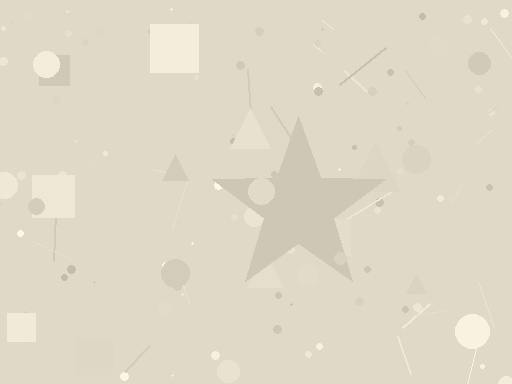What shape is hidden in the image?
A star is hidden in the image.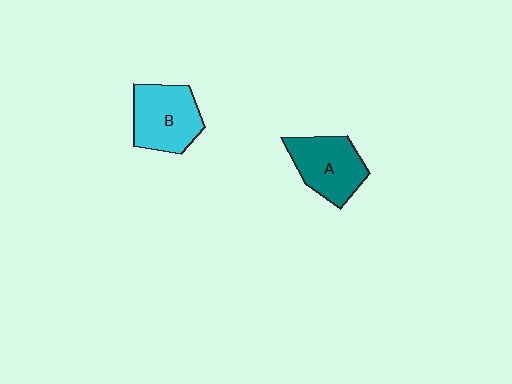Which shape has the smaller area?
Shape A (teal).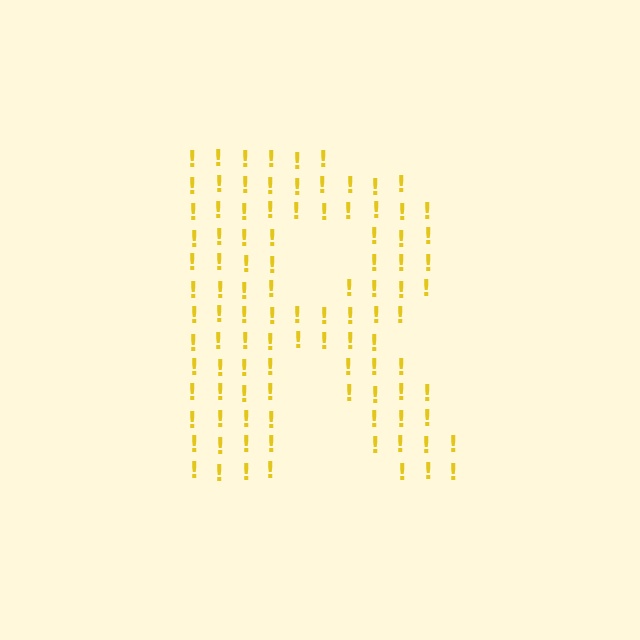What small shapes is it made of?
It is made of small exclamation marks.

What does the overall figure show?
The overall figure shows the letter R.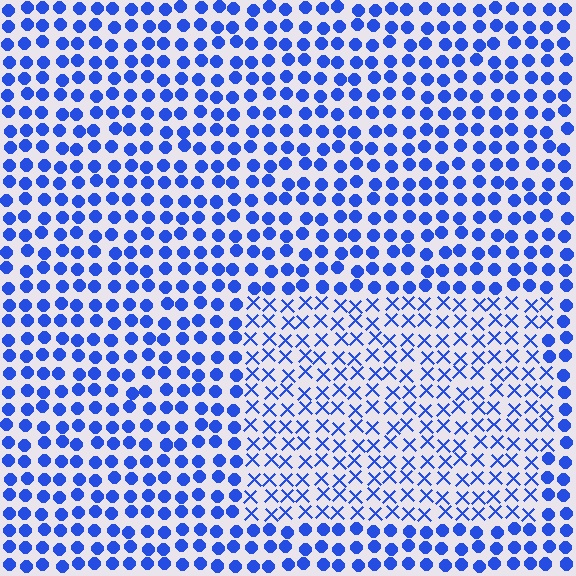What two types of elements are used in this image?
The image uses X marks inside the rectangle region and circles outside it.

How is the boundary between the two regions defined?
The boundary is defined by a change in element shape: X marks inside vs. circles outside. All elements share the same color and spacing.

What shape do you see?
I see a rectangle.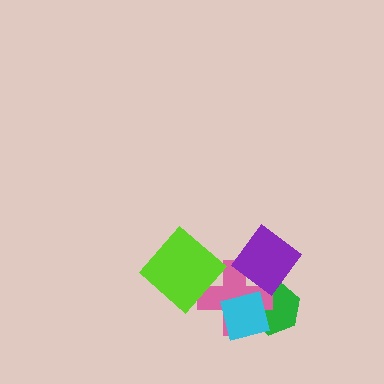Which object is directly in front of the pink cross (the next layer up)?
The cyan square is directly in front of the pink cross.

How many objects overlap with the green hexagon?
2 objects overlap with the green hexagon.